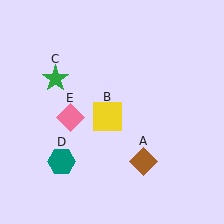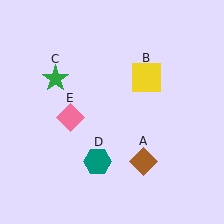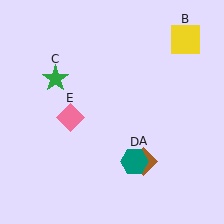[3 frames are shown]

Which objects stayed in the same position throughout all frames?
Brown diamond (object A) and green star (object C) and pink diamond (object E) remained stationary.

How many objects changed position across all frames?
2 objects changed position: yellow square (object B), teal hexagon (object D).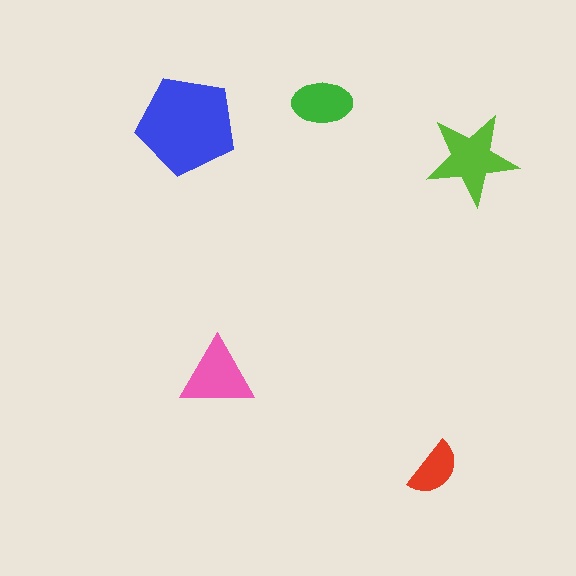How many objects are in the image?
There are 5 objects in the image.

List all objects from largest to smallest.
The blue pentagon, the lime star, the pink triangle, the green ellipse, the red semicircle.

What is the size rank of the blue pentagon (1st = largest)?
1st.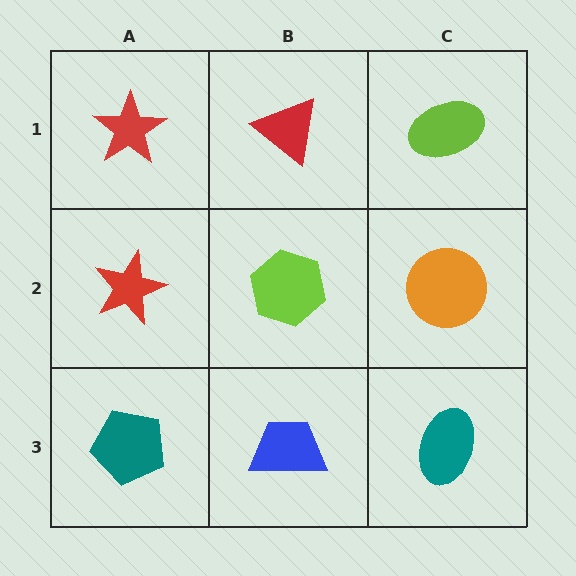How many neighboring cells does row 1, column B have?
3.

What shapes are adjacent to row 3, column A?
A red star (row 2, column A), a blue trapezoid (row 3, column B).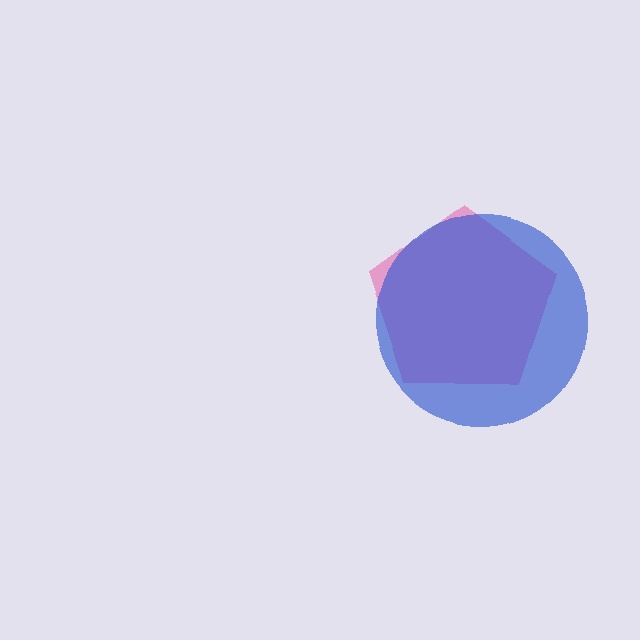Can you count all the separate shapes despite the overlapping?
Yes, there are 2 separate shapes.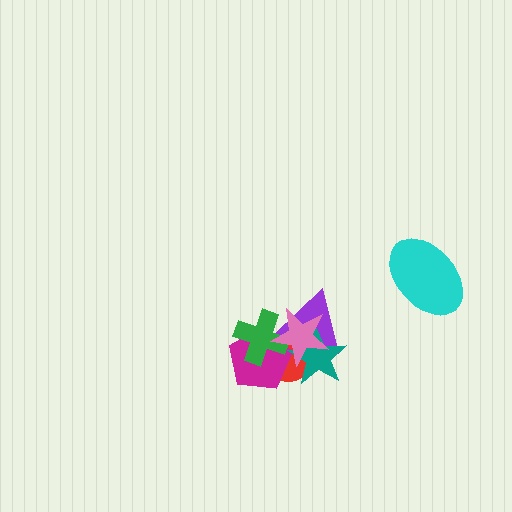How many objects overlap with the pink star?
5 objects overlap with the pink star.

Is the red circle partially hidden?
Yes, it is partially covered by another shape.